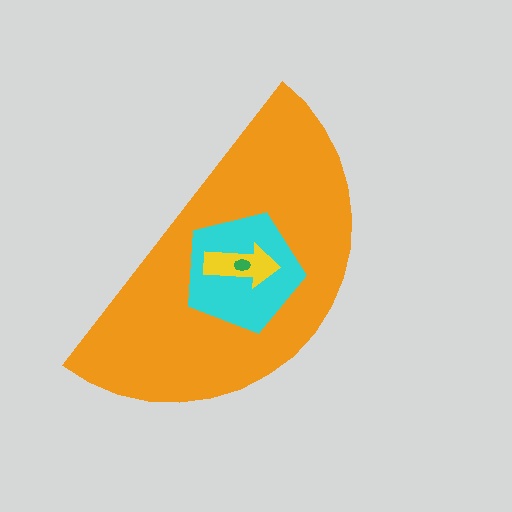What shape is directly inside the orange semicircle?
The cyan pentagon.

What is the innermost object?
The green ellipse.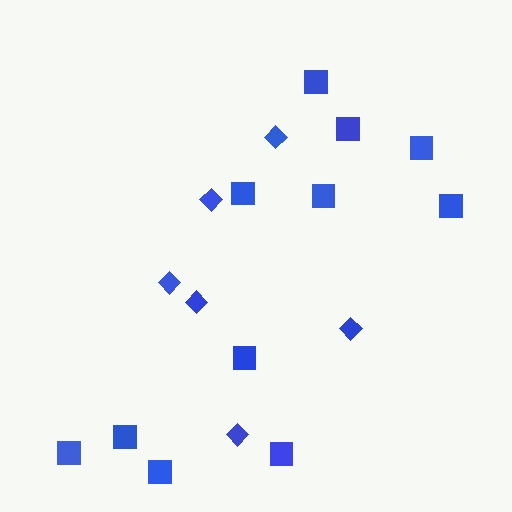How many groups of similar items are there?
There are 2 groups: one group of diamonds (6) and one group of squares (11).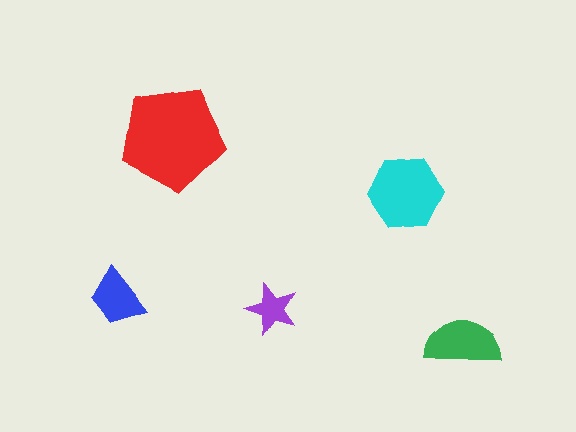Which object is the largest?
The red pentagon.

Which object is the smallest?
The purple star.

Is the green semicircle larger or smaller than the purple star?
Larger.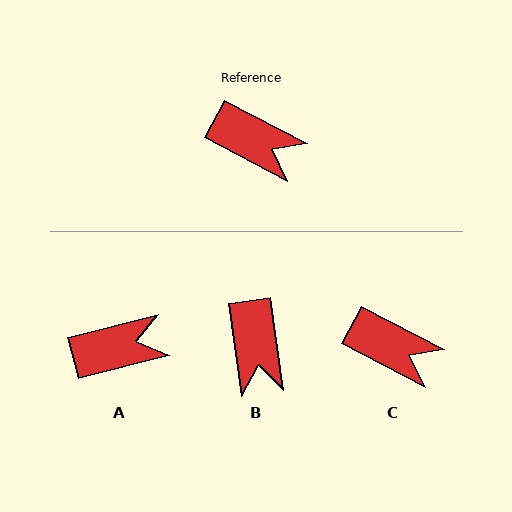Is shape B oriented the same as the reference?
No, it is off by about 54 degrees.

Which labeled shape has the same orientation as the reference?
C.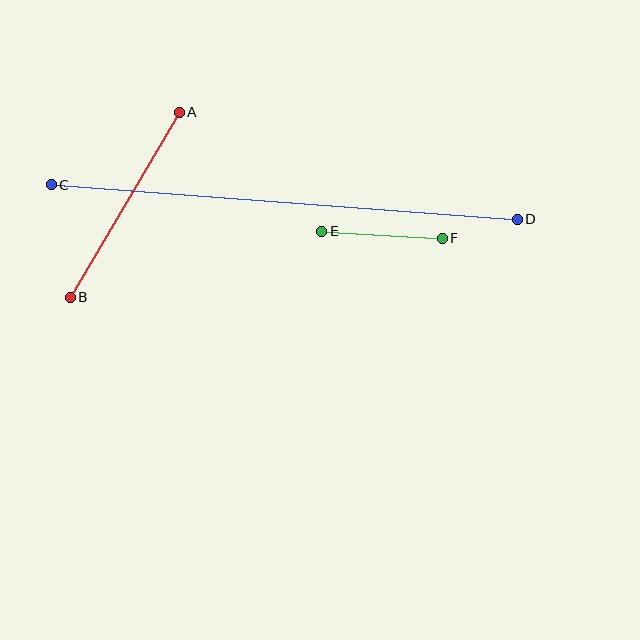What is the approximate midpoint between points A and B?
The midpoint is at approximately (125, 205) pixels.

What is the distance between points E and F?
The distance is approximately 121 pixels.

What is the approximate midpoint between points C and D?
The midpoint is at approximately (284, 202) pixels.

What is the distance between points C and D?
The distance is approximately 467 pixels.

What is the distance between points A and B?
The distance is approximately 214 pixels.